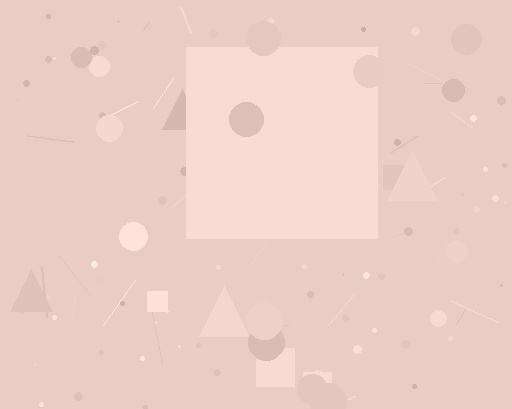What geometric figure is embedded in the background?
A square is embedded in the background.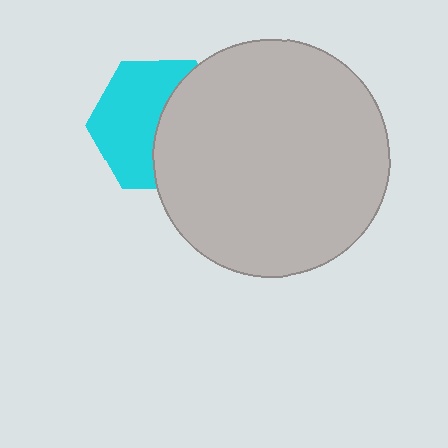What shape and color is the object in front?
The object in front is a light gray circle.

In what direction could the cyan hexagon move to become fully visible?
The cyan hexagon could move left. That would shift it out from behind the light gray circle entirely.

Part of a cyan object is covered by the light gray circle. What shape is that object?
It is a hexagon.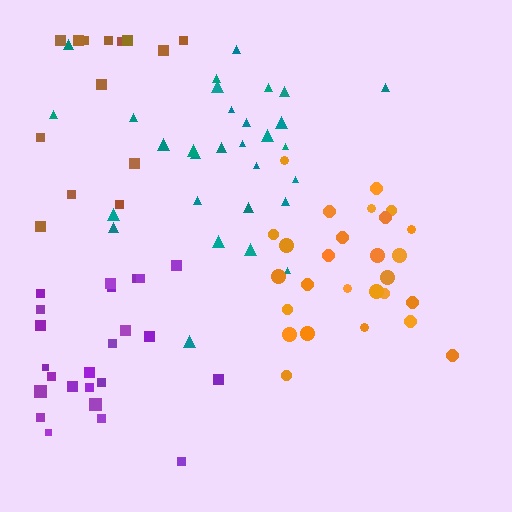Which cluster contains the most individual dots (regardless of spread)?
Teal (30).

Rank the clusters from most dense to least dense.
orange, purple, teal, brown.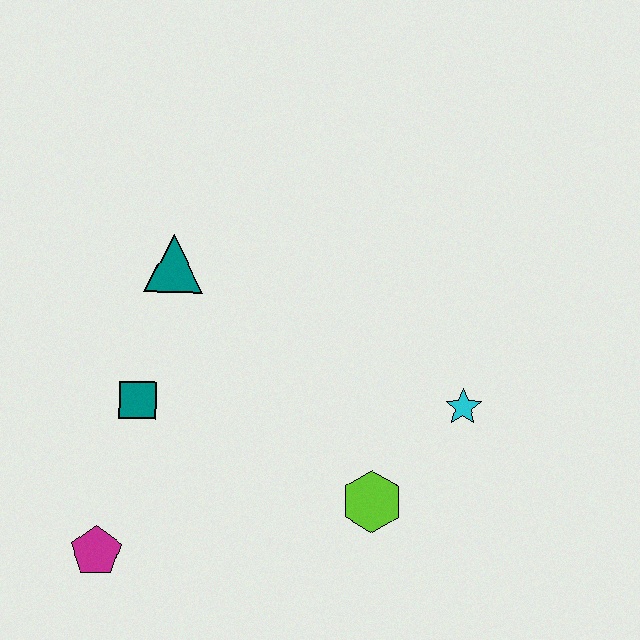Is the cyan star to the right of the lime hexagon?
Yes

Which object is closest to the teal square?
The teal triangle is closest to the teal square.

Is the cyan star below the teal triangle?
Yes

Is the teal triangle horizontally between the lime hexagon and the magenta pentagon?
Yes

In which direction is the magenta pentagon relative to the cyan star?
The magenta pentagon is to the left of the cyan star.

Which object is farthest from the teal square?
The cyan star is farthest from the teal square.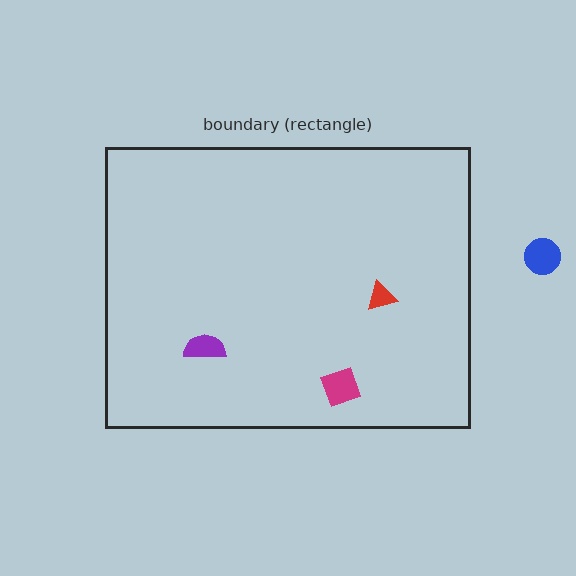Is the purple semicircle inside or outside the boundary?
Inside.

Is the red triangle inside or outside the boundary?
Inside.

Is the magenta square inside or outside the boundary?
Inside.